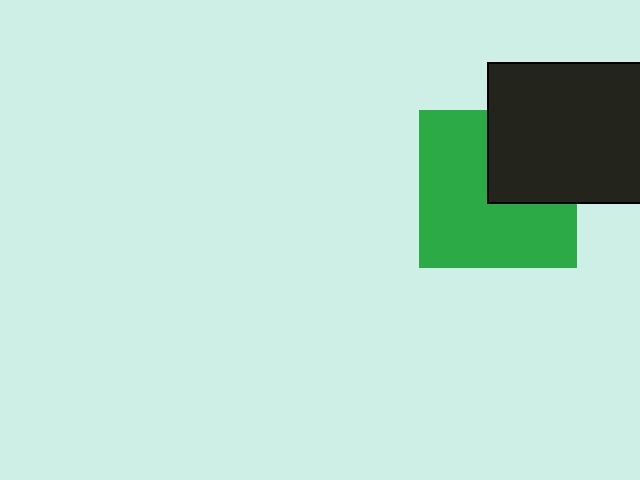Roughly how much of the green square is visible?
Most of it is visible (roughly 66%).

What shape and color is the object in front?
The object in front is a black rectangle.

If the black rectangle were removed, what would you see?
You would see the complete green square.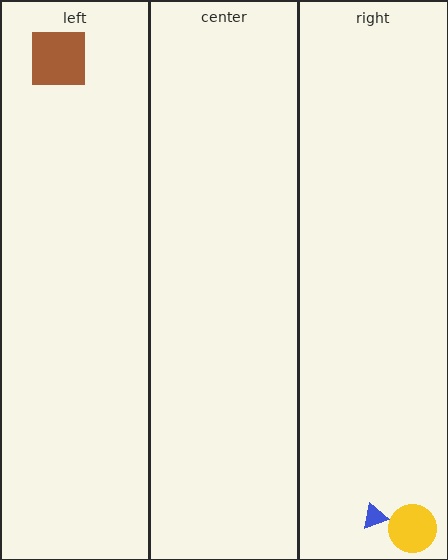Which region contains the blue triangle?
The right region.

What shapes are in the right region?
The blue triangle, the yellow circle.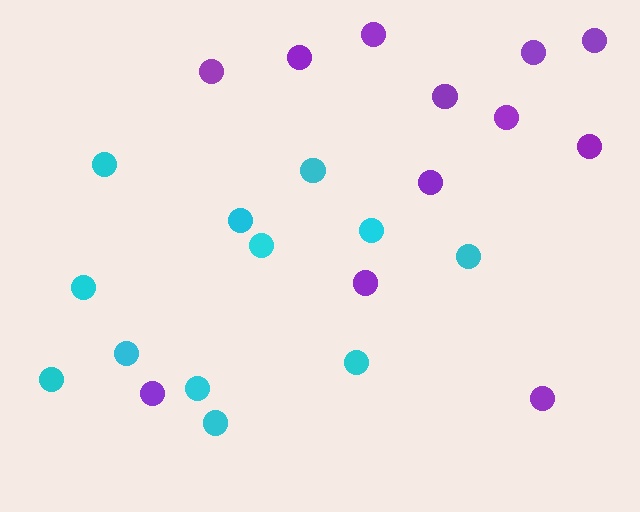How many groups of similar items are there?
There are 2 groups: one group of cyan circles (12) and one group of purple circles (12).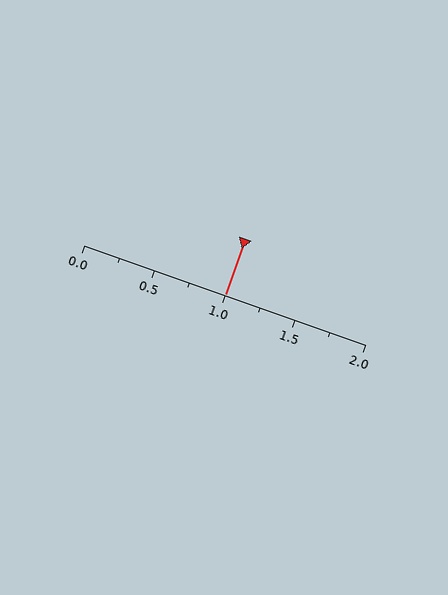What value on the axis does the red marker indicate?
The marker indicates approximately 1.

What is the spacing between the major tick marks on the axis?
The major ticks are spaced 0.5 apart.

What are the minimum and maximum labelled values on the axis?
The axis runs from 0.0 to 2.0.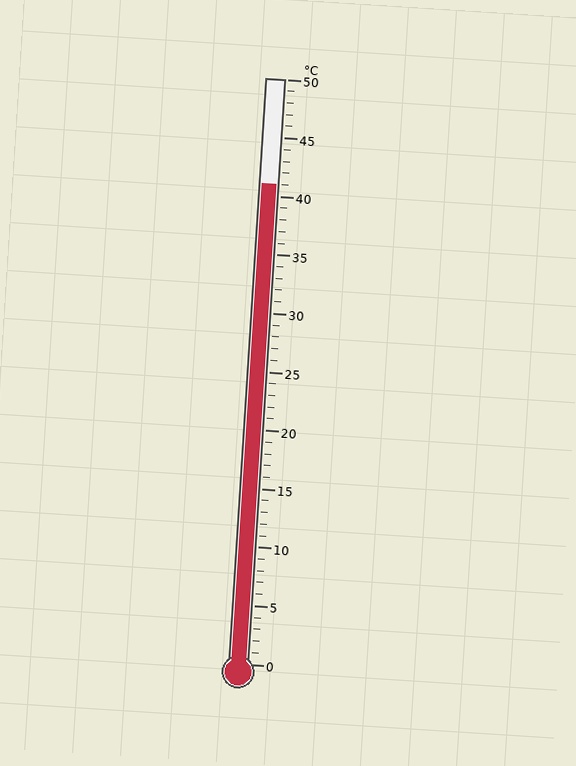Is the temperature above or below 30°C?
The temperature is above 30°C.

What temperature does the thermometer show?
The thermometer shows approximately 41°C.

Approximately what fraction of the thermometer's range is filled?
The thermometer is filled to approximately 80% of its range.